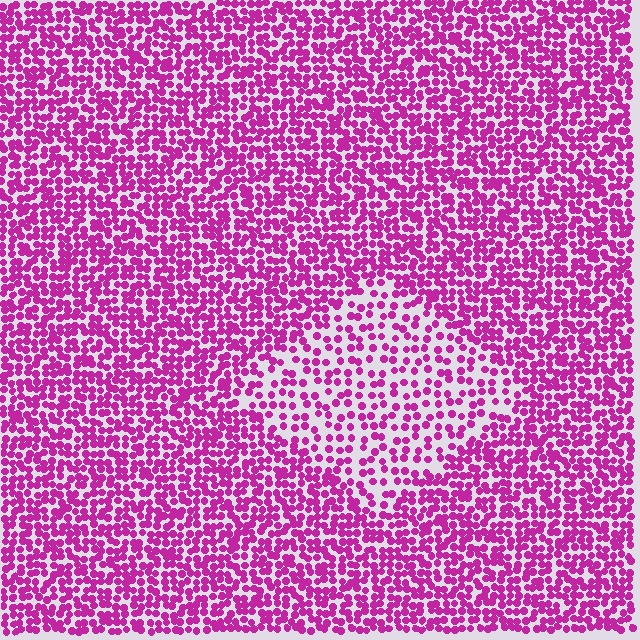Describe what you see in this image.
The image contains small magenta elements arranged at two different densities. A diamond-shaped region is visible where the elements are less densely packed than the surrounding area.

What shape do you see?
I see a diamond.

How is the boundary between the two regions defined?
The boundary is defined by a change in element density (approximately 1.9x ratio). All elements are the same color, size, and shape.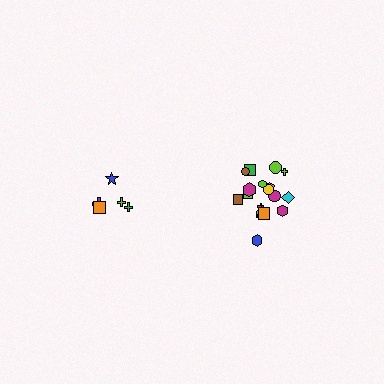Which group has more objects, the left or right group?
The right group.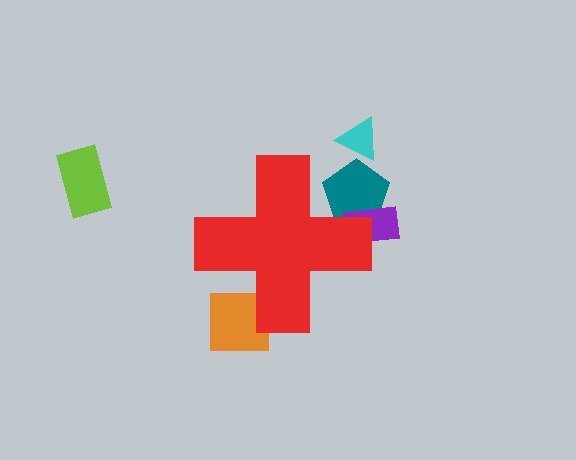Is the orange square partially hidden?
Yes, the orange square is partially hidden behind the red cross.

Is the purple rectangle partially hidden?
Yes, the purple rectangle is partially hidden behind the red cross.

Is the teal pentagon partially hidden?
Yes, the teal pentagon is partially hidden behind the red cross.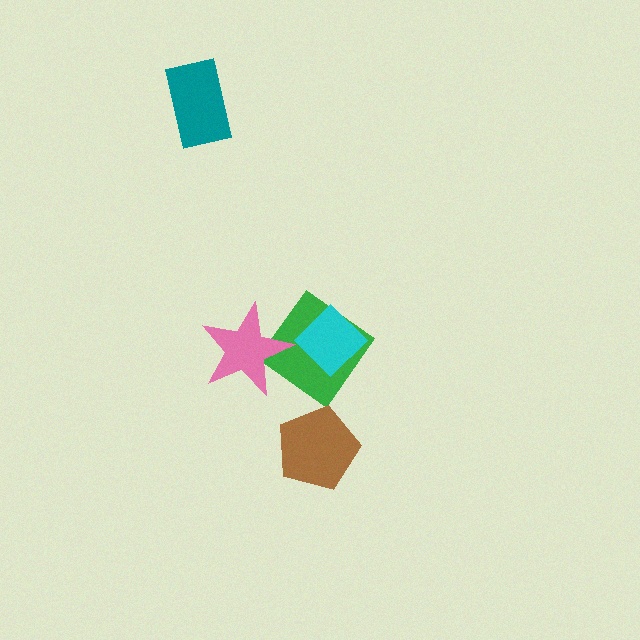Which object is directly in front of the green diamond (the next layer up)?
The cyan diamond is directly in front of the green diamond.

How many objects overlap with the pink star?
1 object overlaps with the pink star.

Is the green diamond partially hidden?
Yes, it is partially covered by another shape.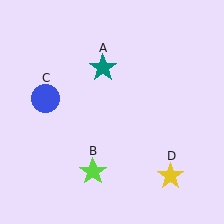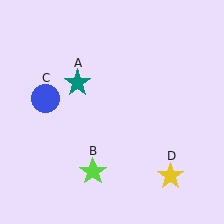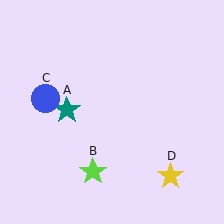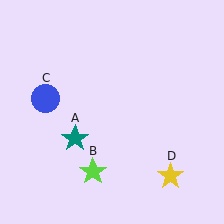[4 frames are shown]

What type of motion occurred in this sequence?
The teal star (object A) rotated counterclockwise around the center of the scene.